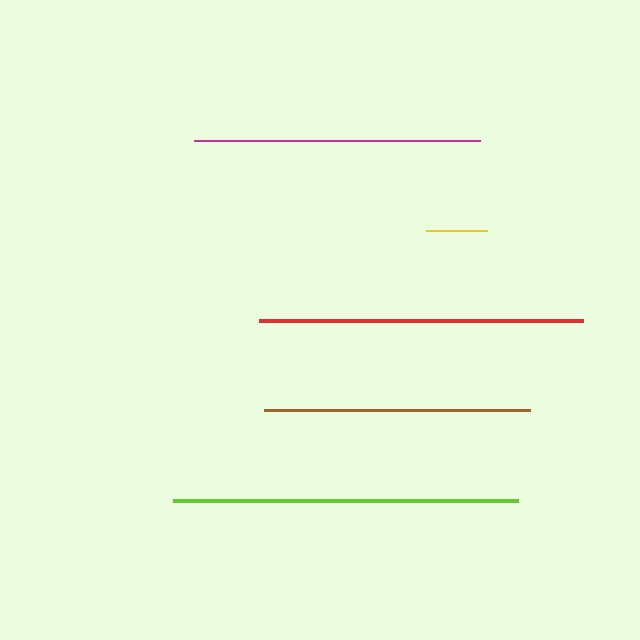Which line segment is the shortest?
The yellow line is the shortest at approximately 61 pixels.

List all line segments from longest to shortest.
From longest to shortest: lime, red, magenta, brown, yellow.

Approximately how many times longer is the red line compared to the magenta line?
The red line is approximately 1.1 times the length of the magenta line.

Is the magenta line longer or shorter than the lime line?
The lime line is longer than the magenta line.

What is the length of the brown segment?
The brown segment is approximately 266 pixels long.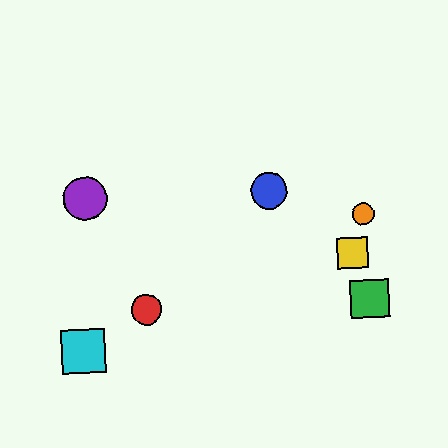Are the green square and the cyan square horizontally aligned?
No, the green square is at y≈299 and the cyan square is at y≈352.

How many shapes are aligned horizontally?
2 shapes (the red circle, the green square) are aligned horizontally.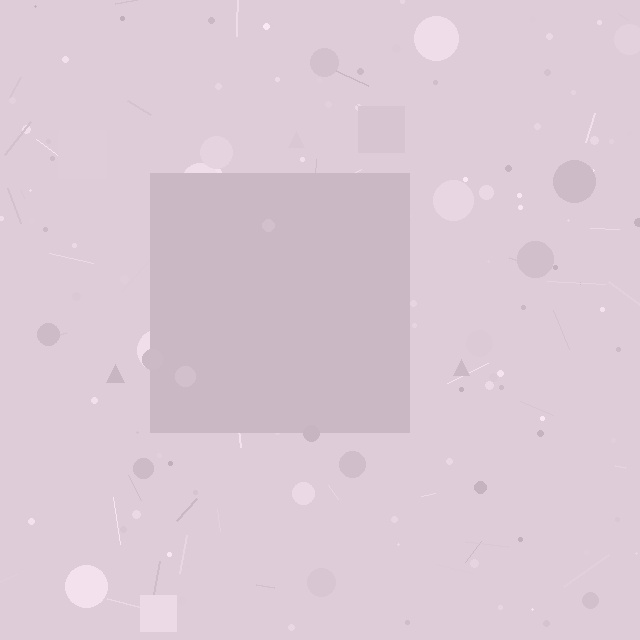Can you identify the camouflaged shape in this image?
The camouflaged shape is a square.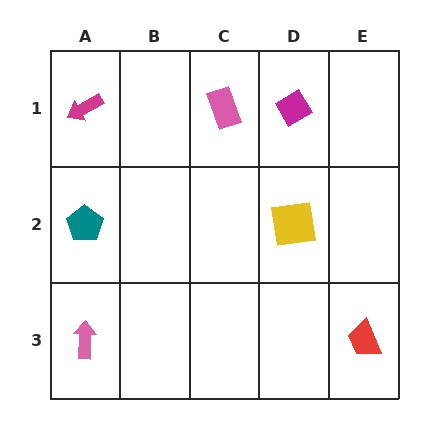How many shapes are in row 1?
3 shapes.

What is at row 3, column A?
A pink arrow.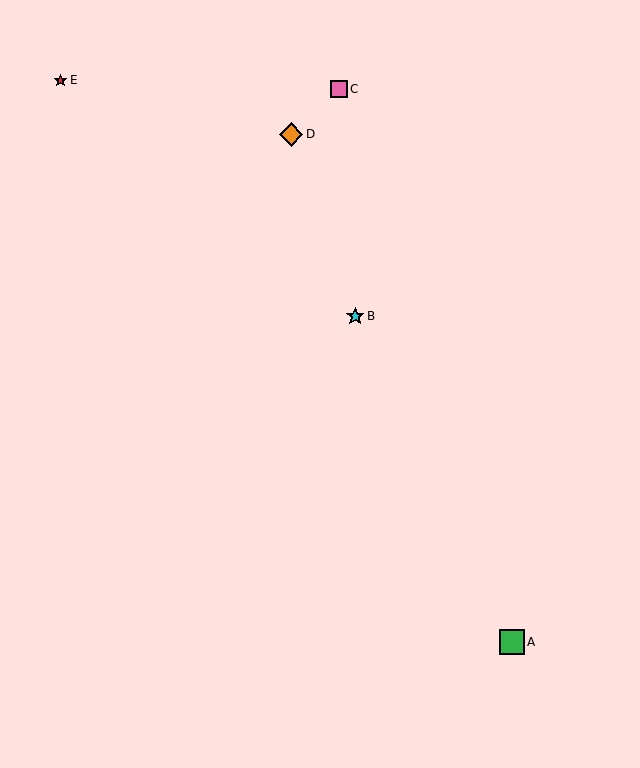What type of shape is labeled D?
Shape D is an orange diamond.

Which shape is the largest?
The green square (labeled A) is the largest.